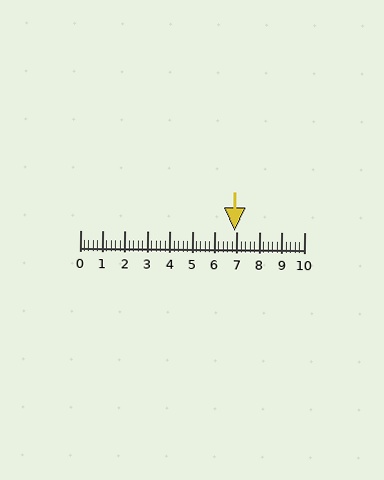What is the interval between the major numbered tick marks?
The major tick marks are spaced 1 units apart.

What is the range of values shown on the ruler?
The ruler shows values from 0 to 10.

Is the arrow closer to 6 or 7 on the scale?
The arrow is closer to 7.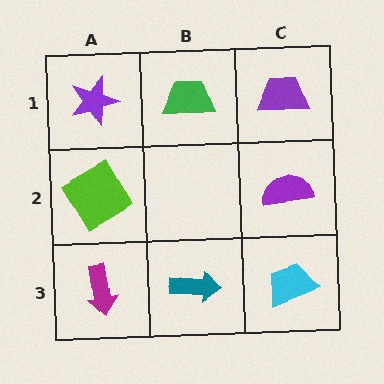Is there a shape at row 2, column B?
No, that cell is empty.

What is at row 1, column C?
A purple trapezoid.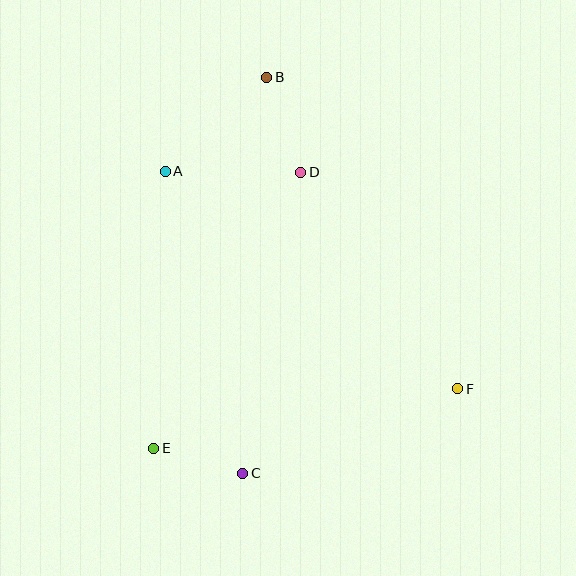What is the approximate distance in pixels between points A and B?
The distance between A and B is approximately 138 pixels.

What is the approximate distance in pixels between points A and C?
The distance between A and C is approximately 312 pixels.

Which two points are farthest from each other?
Points B and C are farthest from each other.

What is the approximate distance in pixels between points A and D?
The distance between A and D is approximately 135 pixels.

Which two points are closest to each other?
Points C and E are closest to each other.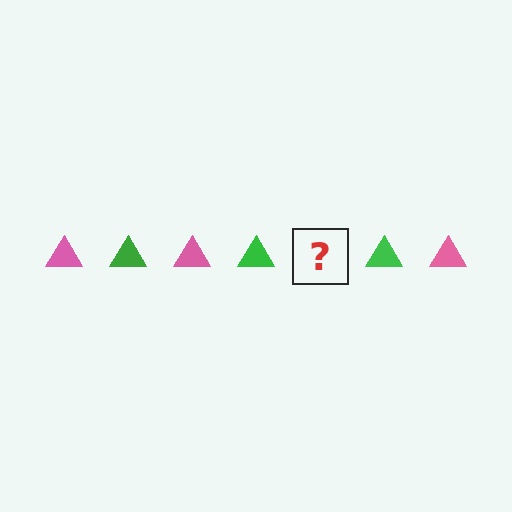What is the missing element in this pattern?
The missing element is a pink triangle.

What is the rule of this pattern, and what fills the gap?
The rule is that the pattern cycles through pink, green triangles. The gap should be filled with a pink triangle.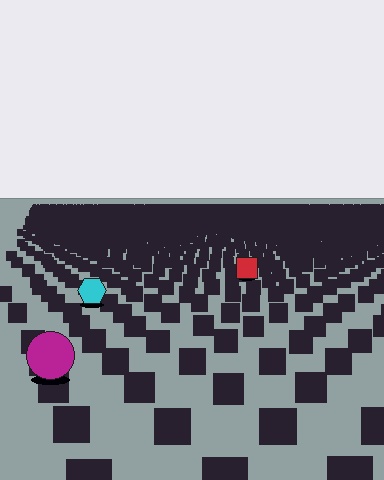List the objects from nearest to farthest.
From nearest to farthest: the magenta circle, the cyan hexagon, the red square.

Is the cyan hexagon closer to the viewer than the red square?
Yes. The cyan hexagon is closer — you can tell from the texture gradient: the ground texture is coarser near it.